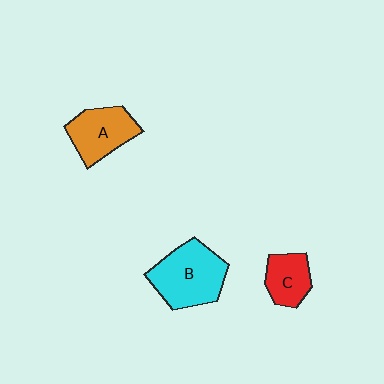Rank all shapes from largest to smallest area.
From largest to smallest: B (cyan), A (orange), C (red).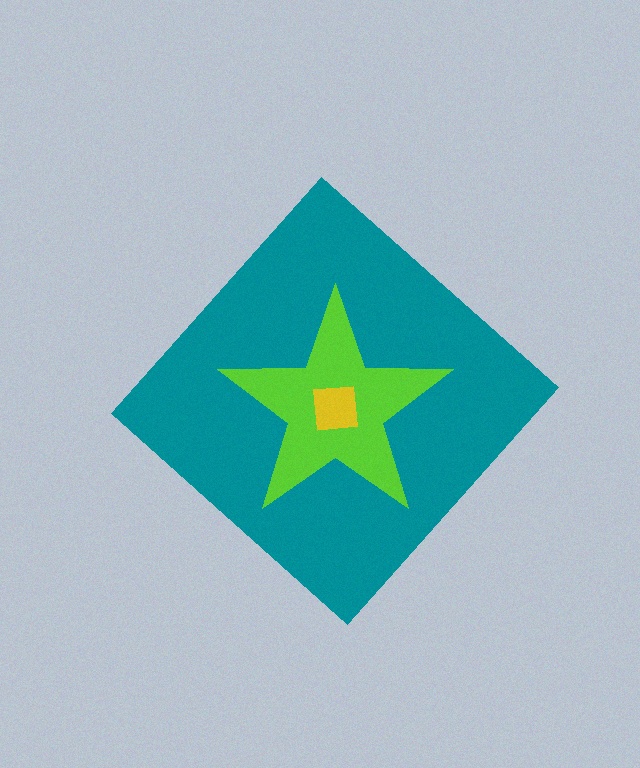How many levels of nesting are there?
3.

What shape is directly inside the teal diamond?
The lime star.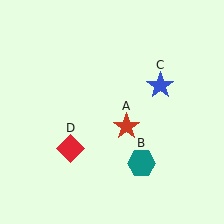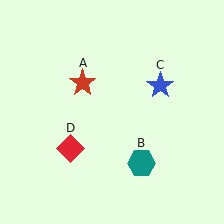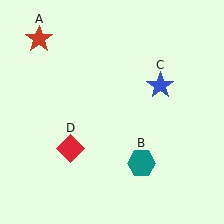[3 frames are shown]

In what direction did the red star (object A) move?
The red star (object A) moved up and to the left.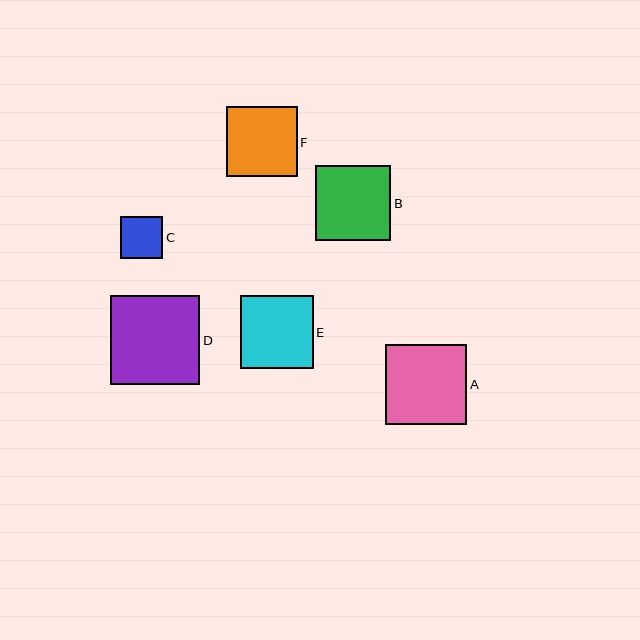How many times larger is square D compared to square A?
Square D is approximately 1.1 times the size of square A.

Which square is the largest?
Square D is the largest with a size of approximately 90 pixels.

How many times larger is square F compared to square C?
Square F is approximately 1.7 times the size of square C.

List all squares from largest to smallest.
From largest to smallest: D, A, B, E, F, C.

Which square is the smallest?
Square C is the smallest with a size of approximately 43 pixels.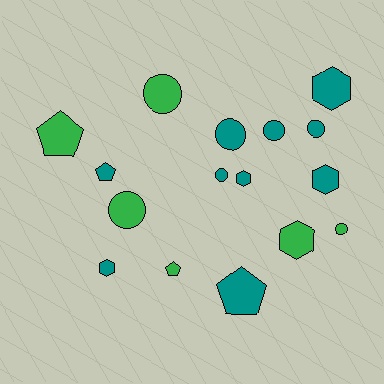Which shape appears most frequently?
Circle, with 7 objects.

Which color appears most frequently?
Teal, with 10 objects.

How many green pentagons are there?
There are 2 green pentagons.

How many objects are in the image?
There are 16 objects.